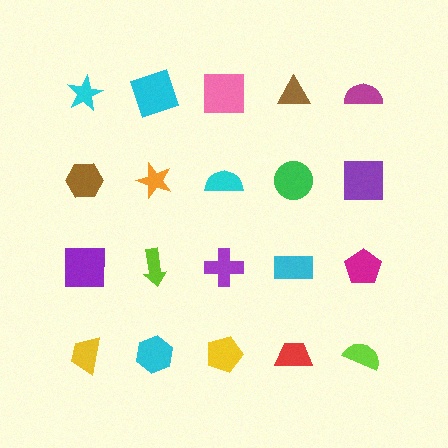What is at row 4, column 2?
A cyan hexagon.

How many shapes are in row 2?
5 shapes.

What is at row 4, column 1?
A yellow trapezoid.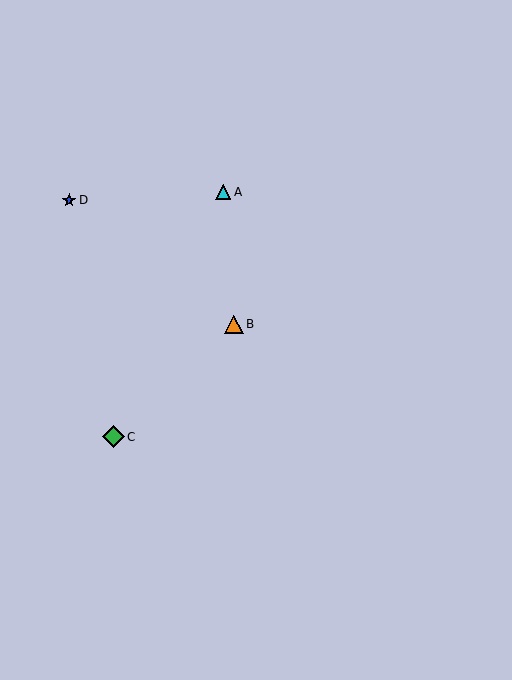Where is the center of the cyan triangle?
The center of the cyan triangle is at (223, 192).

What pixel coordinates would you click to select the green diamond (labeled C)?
Click at (113, 437) to select the green diamond C.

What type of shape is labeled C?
Shape C is a green diamond.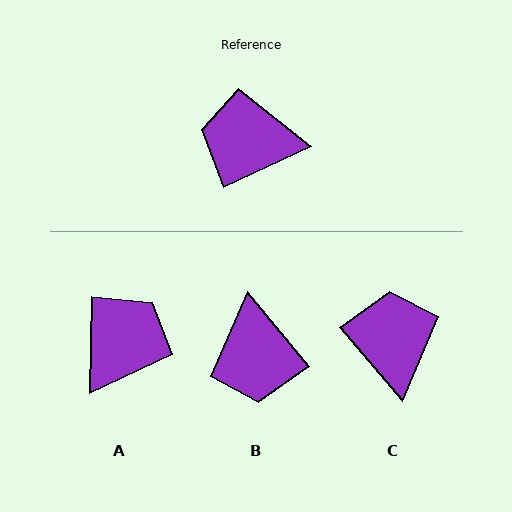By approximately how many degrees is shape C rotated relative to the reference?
Approximately 74 degrees clockwise.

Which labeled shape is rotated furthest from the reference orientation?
A, about 116 degrees away.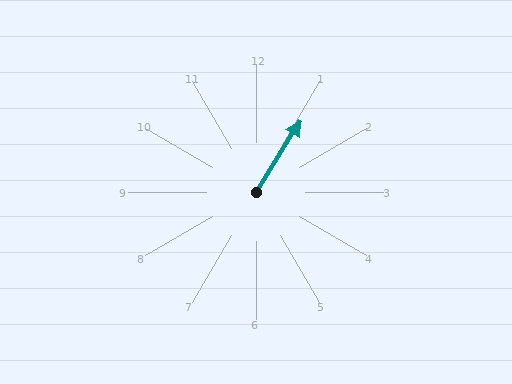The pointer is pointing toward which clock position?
Roughly 1 o'clock.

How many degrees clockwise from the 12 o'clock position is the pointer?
Approximately 32 degrees.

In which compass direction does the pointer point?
Northeast.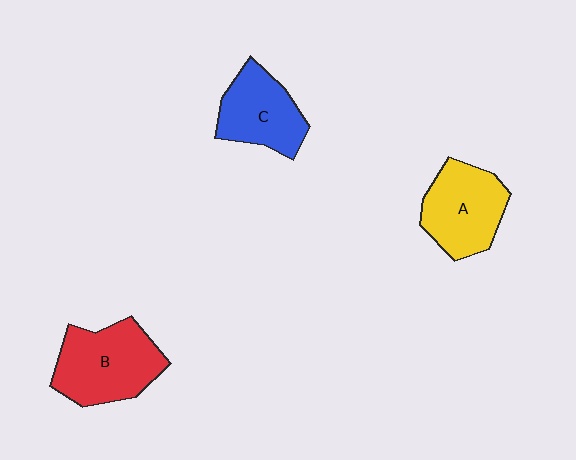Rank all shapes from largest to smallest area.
From largest to smallest: B (red), A (yellow), C (blue).